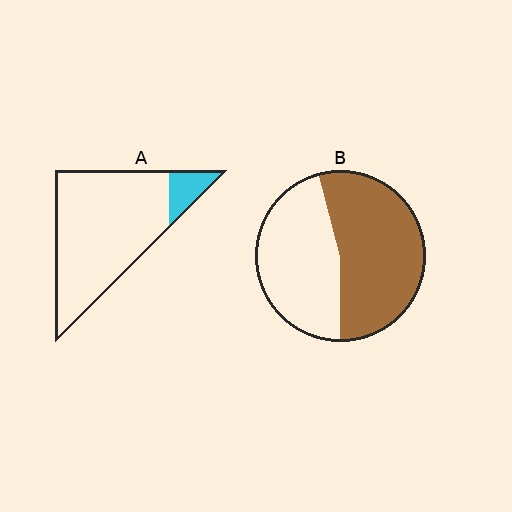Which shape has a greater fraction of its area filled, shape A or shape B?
Shape B.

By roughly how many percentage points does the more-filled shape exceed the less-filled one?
By roughly 45 percentage points (B over A).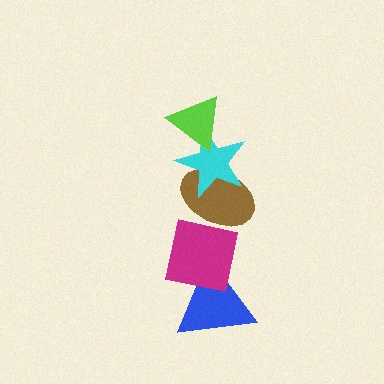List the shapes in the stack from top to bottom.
From top to bottom: the lime triangle, the cyan star, the brown ellipse, the magenta square, the blue triangle.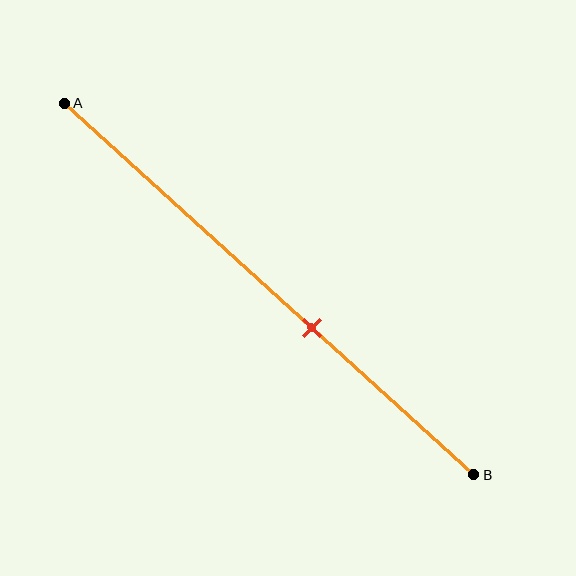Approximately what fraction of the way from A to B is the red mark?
The red mark is approximately 60% of the way from A to B.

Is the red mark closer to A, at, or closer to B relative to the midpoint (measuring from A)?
The red mark is closer to point B than the midpoint of segment AB.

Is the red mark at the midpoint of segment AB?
No, the mark is at about 60% from A, not at the 50% midpoint.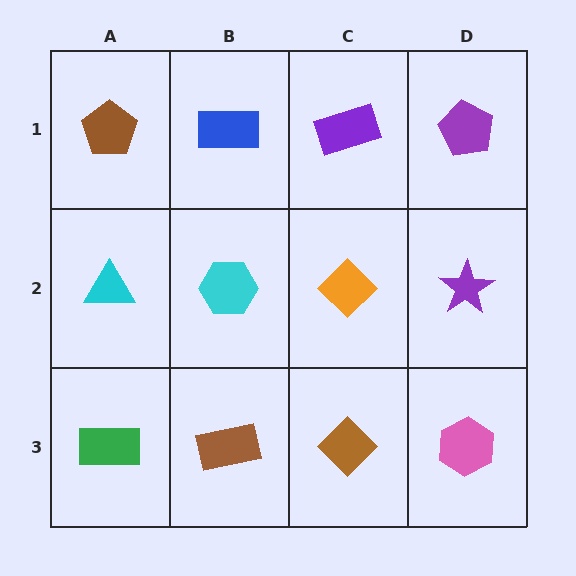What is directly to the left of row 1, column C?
A blue rectangle.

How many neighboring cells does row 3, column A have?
2.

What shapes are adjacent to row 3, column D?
A purple star (row 2, column D), a brown diamond (row 3, column C).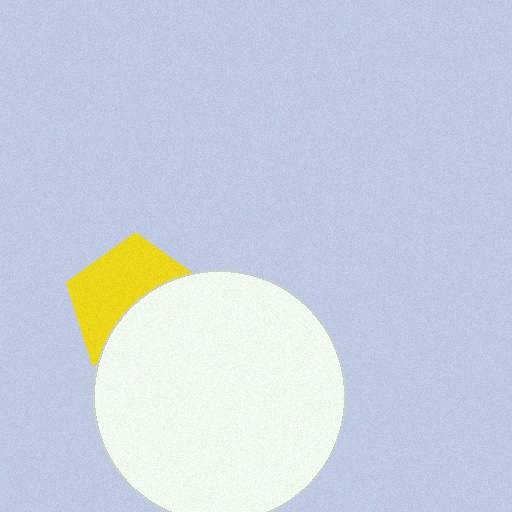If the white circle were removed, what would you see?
You would see the complete yellow pentagon.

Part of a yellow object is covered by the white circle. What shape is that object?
It is a pentagon.